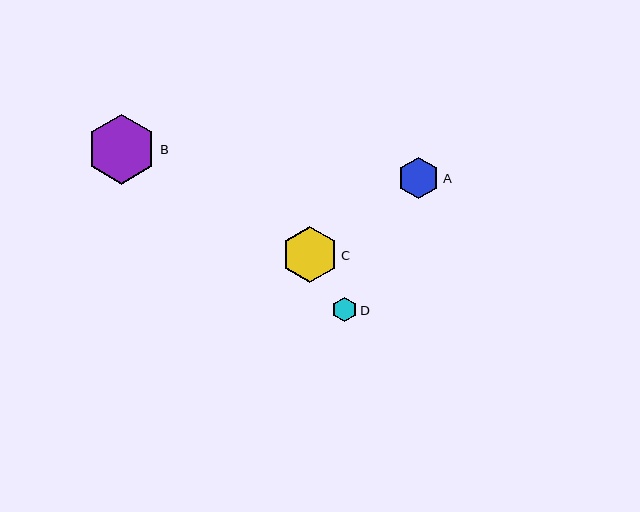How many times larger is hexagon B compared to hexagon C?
Hexagon B is approximately 1.2 times the size of hexagon C.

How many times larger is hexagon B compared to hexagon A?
Hexagon B is approximately 1.7 times the size of hexagon A.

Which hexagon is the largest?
Hexagon B is the largest with a size of approximately 70 pixels.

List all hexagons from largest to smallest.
From largest to smallest: B, C, A, D.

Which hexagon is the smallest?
Hexagon D is the smallest with a size of approximately 24 pixels.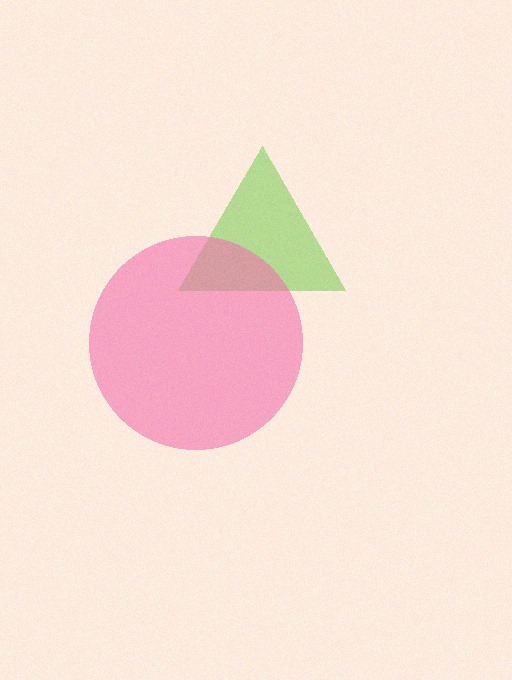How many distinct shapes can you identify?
There are 2 distinct shapes: a lime triangle, a pink circle.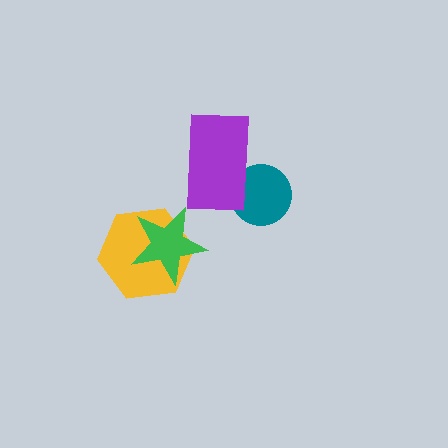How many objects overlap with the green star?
1 object overlaps with the green star.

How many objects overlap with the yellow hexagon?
1 object overlaps with the yellow hexagon.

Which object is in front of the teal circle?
The purple rectangle is in front of the teal circle.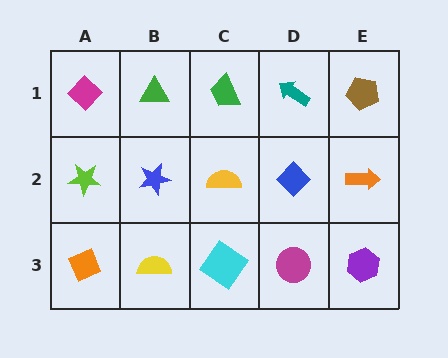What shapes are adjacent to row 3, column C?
A yellow semicircle (row 2, column C), a yellow semicircle (row 3, column B), a magenta circle (row 3, column D).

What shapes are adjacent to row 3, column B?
A blue star (row 2, column B), an orange diamond (row 3, column A), a cyan diamond (row 3, column C).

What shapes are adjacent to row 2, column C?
A green trapezoid (row 1, column C), a cyan diamond (row 3, column C), a blue star (row 2, column B), a blue diamond (row 2, column D).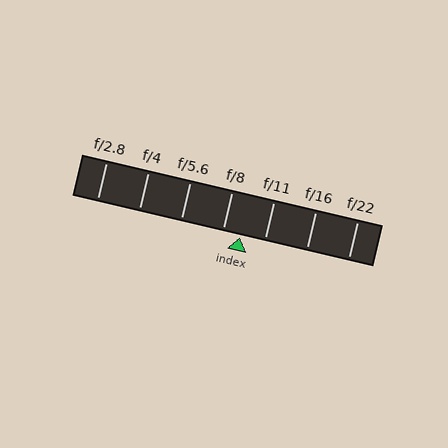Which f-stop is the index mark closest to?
The index mark is closest to f/8.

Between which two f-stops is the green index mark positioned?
The index mark is between f/8 and f/11.